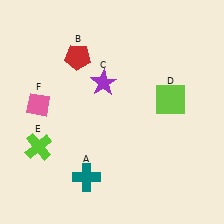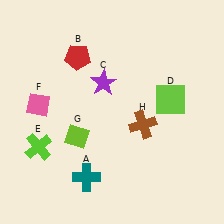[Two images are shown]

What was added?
A lime diamond (G), a brown cross (H) were added in Image 2.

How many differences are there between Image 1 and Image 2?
There are 2 differences between the two images.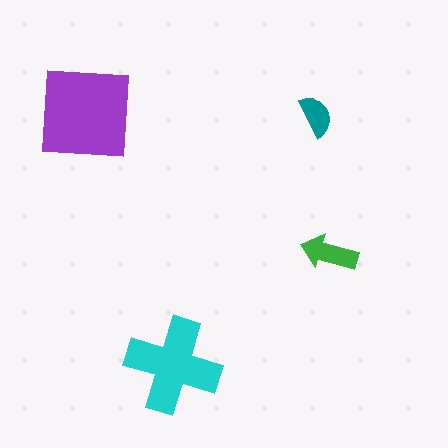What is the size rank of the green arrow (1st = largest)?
3rd.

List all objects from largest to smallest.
The purple square, the cyan cross, the green arrow, the teal semicircle.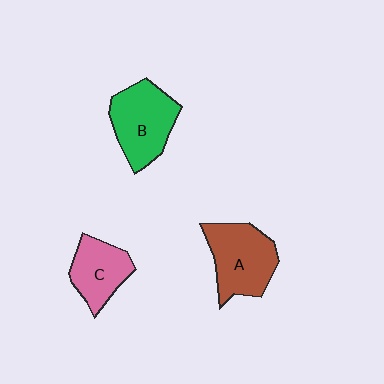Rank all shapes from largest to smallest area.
From largest to smallest: A (brown), B (green), C (pink).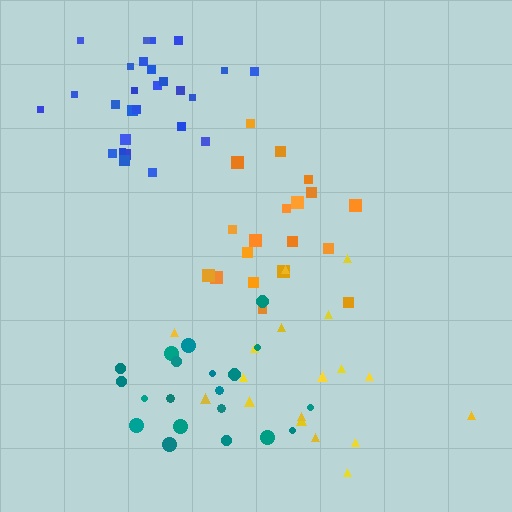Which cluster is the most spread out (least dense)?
Yellow.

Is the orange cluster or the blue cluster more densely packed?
Blue.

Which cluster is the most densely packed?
Blue.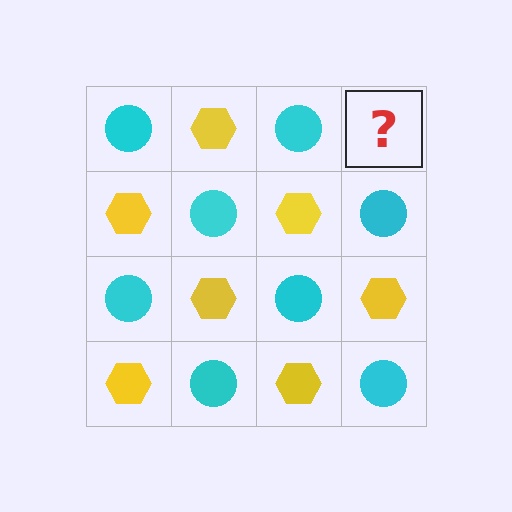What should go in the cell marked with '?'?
The missing cell should contain a yellow hexagon.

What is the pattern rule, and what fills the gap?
The rule is that it alternates cyan circle and yellow hexagon in a checkerboard pattern. The gap should be filled with a yellow hexagon.